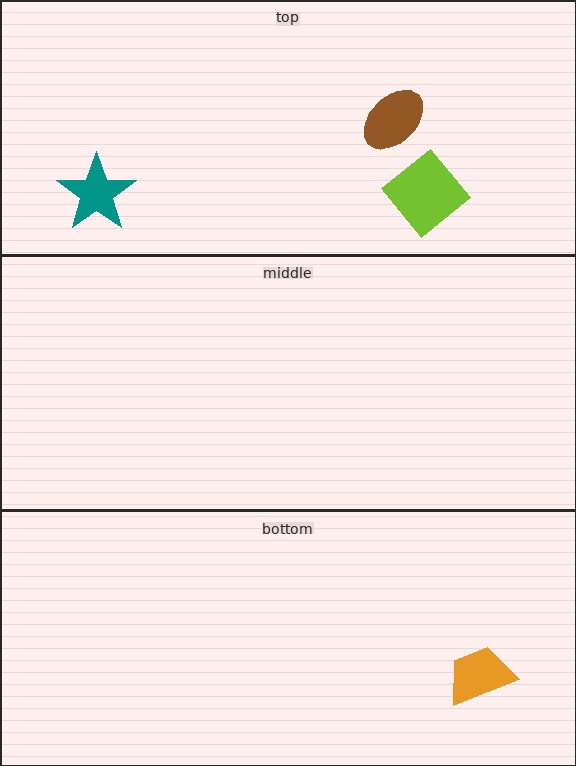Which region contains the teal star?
The top region.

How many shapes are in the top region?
3.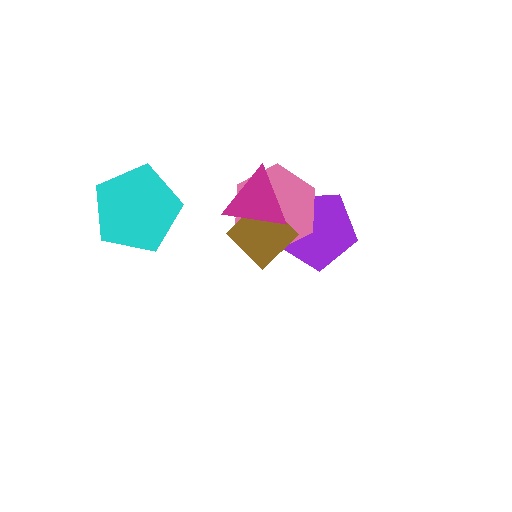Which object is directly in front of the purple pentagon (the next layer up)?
The pink hexagon is directly in front of the purple pentagon.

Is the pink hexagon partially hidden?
Yes, it is partially covered by another shape.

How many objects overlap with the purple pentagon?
3 objects overlap with the purple pentagon.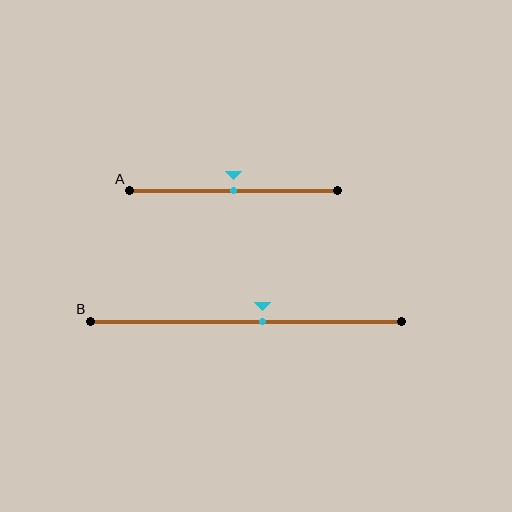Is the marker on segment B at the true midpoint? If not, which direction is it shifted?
No, the marker on segment B is shifted to the right by about 5% of the segment length.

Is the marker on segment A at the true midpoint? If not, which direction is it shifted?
Yes, the marker on segment A is at the true midpoint.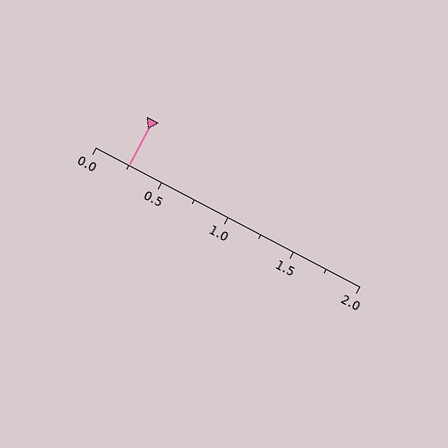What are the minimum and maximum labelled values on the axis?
The axis runs from 0.0 to 2.0.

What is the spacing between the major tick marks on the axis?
The major ticks are spaced 0.5 apart.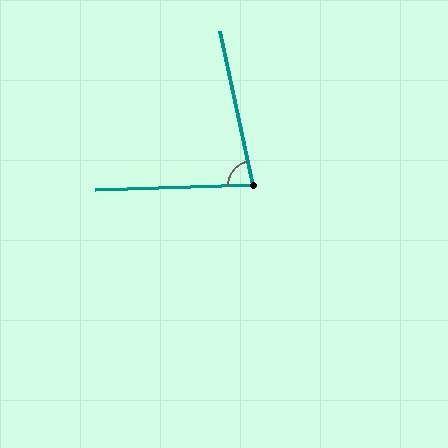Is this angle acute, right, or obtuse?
It is acute.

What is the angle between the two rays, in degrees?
Approximately 80 degrees.